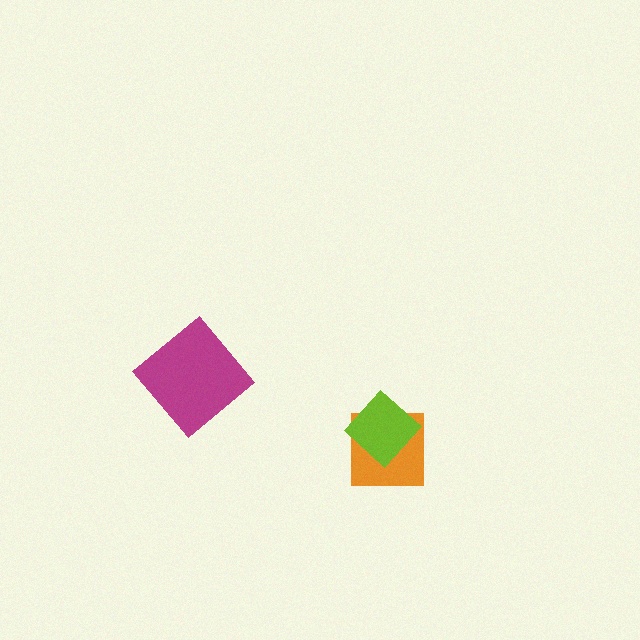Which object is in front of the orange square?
The lime diamond is in front of the orange square.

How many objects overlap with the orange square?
1 object overlaps with the orange square.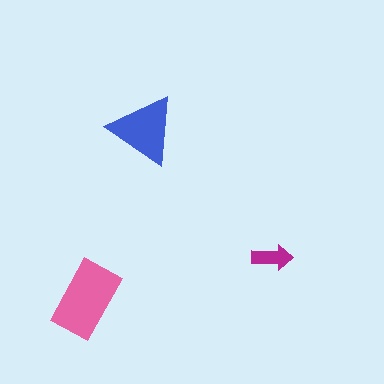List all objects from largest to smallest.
The pink rectangle, the blue triangle, the magenta arrow.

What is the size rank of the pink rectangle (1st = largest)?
1st.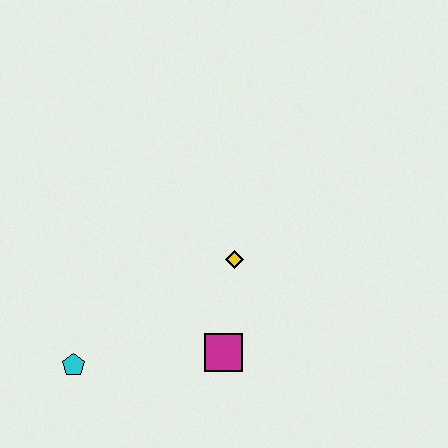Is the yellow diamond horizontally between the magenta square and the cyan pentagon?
No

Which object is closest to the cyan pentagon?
The magenta square is closest to the cyan pentagon.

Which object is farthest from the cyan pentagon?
The yellow diamond is farthest from the cyan pentagon.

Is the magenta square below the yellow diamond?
Yes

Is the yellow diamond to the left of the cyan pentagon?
No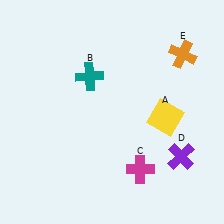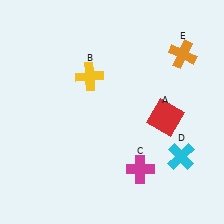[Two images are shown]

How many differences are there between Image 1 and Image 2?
There are 3 differences between the two images.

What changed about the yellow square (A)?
In Image 1, A is yellow. In Image 2, it changed to red.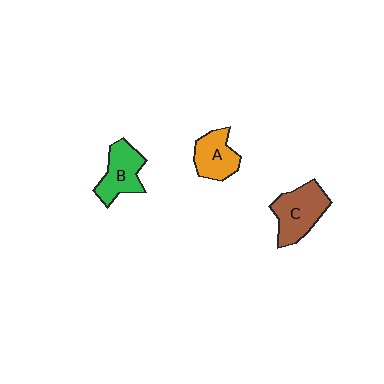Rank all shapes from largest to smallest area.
From largest to smallest: C (brown), B (green), A (orange).